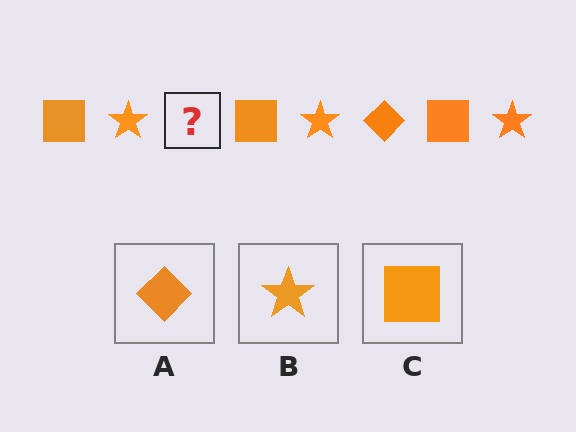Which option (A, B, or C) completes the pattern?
A.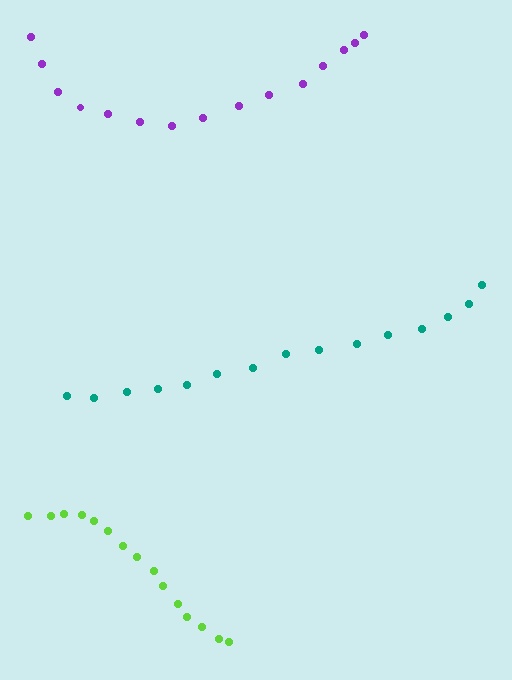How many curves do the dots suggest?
There are 3 distinct paths.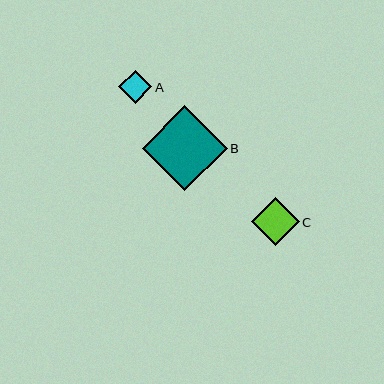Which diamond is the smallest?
Diamond A is the smallest with a size of approximately 33 pixels.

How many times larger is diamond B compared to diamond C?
Diamond B is approximately 1.8 times the size of diamond C.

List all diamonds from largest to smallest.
From largest to smallest: B, C, A.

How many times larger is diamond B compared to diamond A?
Diamond B is approximately 2.6 times the size of diamond A.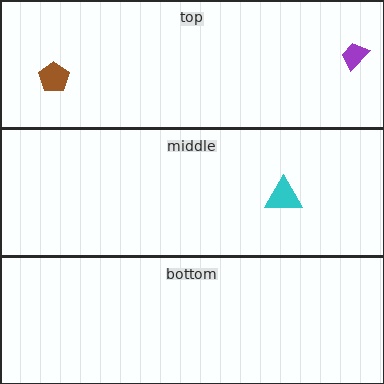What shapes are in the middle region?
The cyan triangle.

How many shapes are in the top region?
2.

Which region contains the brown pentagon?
The top region.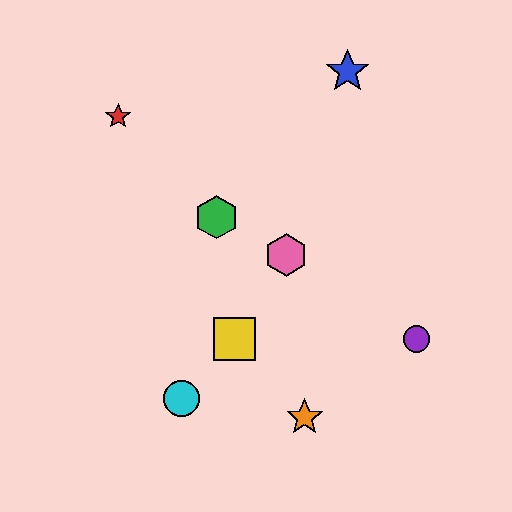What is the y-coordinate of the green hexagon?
The green hexagon is at y≈217.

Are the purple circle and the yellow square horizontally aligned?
Yes, both are at y≈339.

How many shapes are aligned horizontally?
2 shapes (the yellow square, the purple circle) are aligned horizontally.